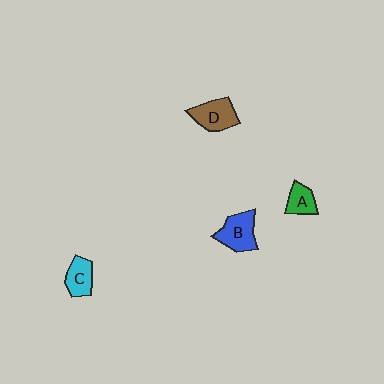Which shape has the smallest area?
Shape A (green).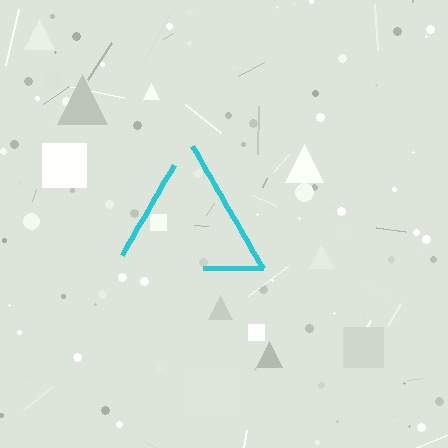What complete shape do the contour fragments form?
The contour fragments form a triangle.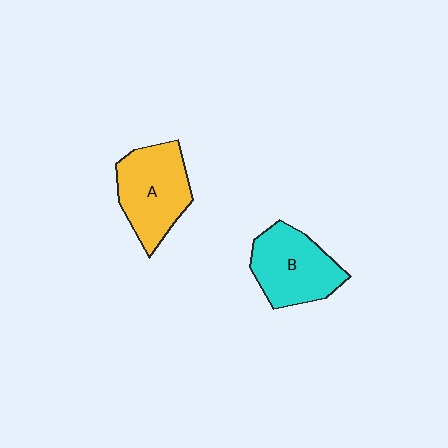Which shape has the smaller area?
Shape B (cyan).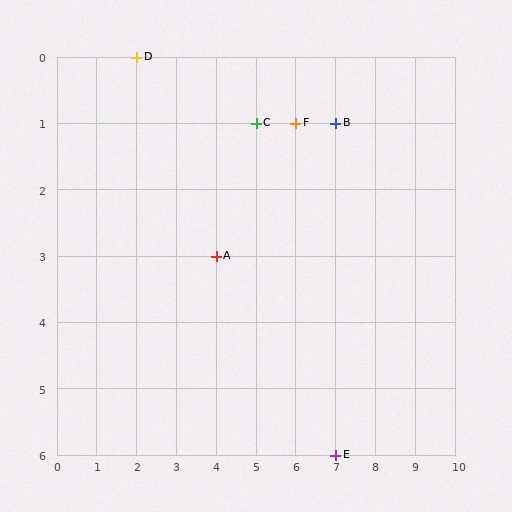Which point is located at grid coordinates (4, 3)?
Point A is at (4, 3).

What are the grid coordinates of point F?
Point F is at grid coordinates (6, 1).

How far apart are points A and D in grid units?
Points A and D are 2 columns and 3 rows apart (about 3.6 grid units diagonally).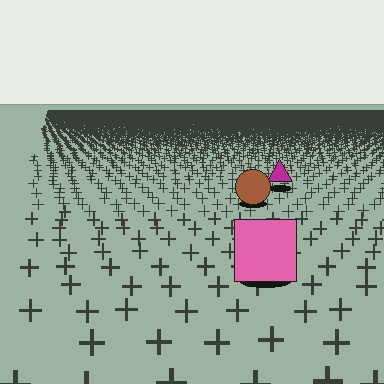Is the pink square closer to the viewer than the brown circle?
Yes. The pink square is closer — you can tell from the texture gradient: the ground texture is coarser near it.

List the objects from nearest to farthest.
From nearest to farthest: the pink square, the brown circle, the magenta triangle.